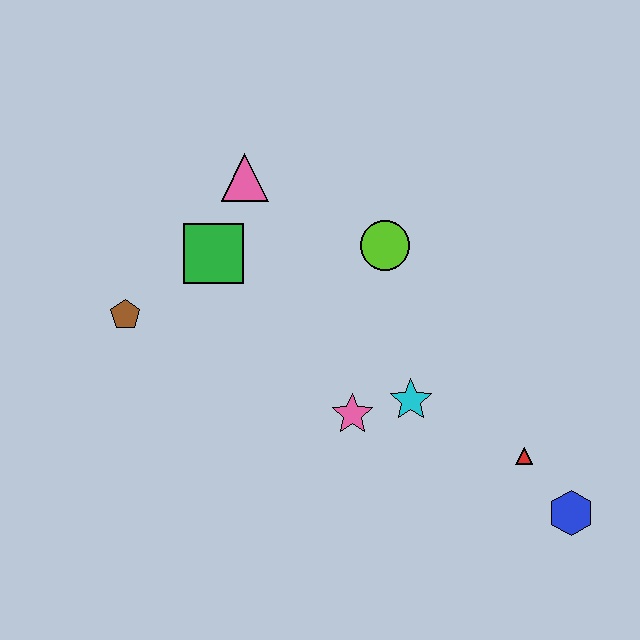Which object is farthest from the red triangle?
The brown pentagon is farthest from the red triangle.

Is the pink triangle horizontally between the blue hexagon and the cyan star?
No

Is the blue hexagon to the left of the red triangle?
No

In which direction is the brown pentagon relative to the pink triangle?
The brown pentagon is below the pink triangle.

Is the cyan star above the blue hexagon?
Yes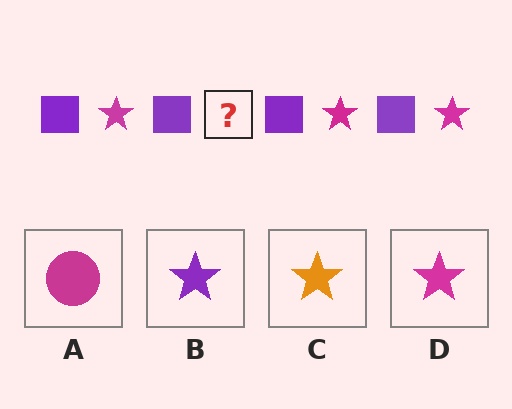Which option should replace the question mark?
Option D.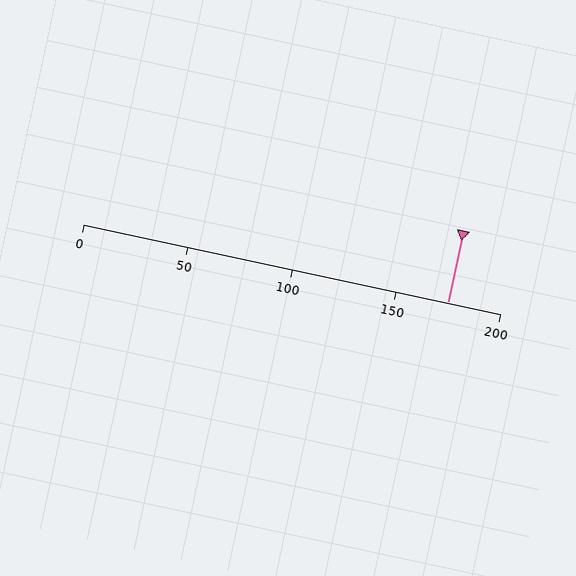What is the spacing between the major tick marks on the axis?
The major ticks are spaced 50 apart.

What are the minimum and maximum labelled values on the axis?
The axis runs from 0 to 200.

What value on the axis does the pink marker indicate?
The marker indicates approximately 175.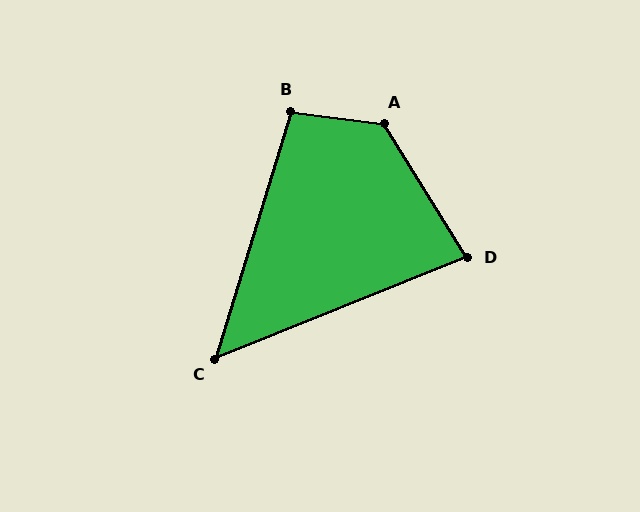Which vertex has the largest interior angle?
A, at approximately 129 degrees.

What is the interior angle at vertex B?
Approximately 100 degrees (obtuse).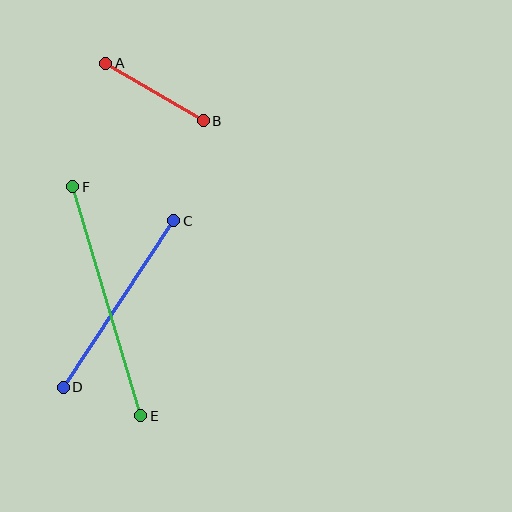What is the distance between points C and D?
The distance is approximately 200 pixels.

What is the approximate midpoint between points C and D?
The midpoint is at approximately (118, 304) pixels.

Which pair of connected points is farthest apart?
Points E and F are farthest apart.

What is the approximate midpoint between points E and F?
The midpoint is at approximately (107, 301) pixels.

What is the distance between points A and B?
The distance is approximately 113 pixels.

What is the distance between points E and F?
The distance is approximately 239 pixels.